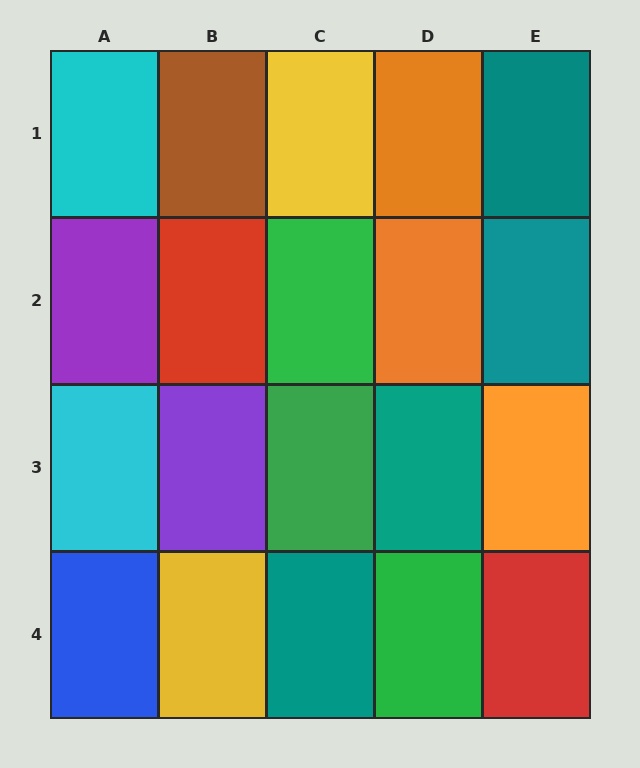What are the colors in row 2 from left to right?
Purple, red, green, orange, teal.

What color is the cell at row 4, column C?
Teal.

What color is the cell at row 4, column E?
Red.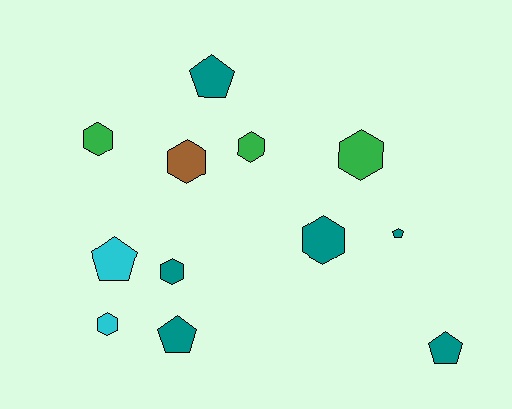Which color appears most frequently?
Teal, with 6 objects.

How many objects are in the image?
There are 12 objects.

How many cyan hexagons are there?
There is 1 cyan hexagon.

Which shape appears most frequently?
Hexagon, with 7 objects.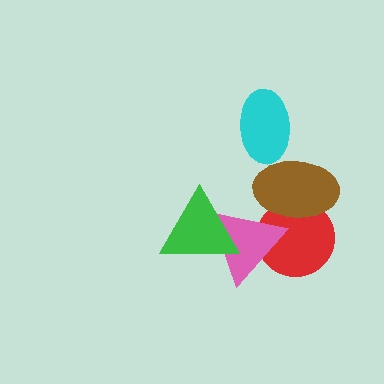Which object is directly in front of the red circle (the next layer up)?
The brown ellipse is directly in front of the red circle.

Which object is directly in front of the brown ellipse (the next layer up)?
The pink triangle is directly in front of the brown ellipse.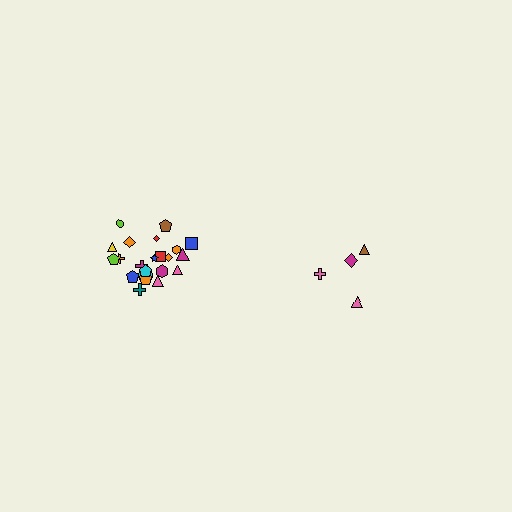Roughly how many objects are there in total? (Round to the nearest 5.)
Roughly 25 objects in total.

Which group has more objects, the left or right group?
The left group.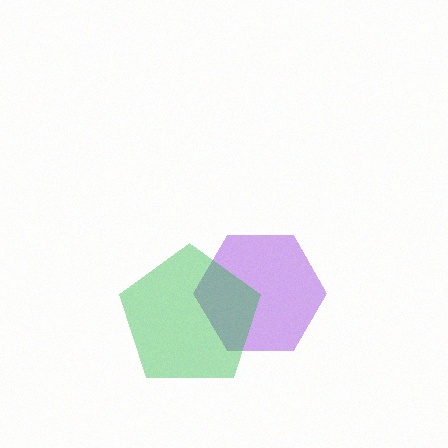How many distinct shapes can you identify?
There are 2 distinct shapes: a purple hexagon, a green pentagon.